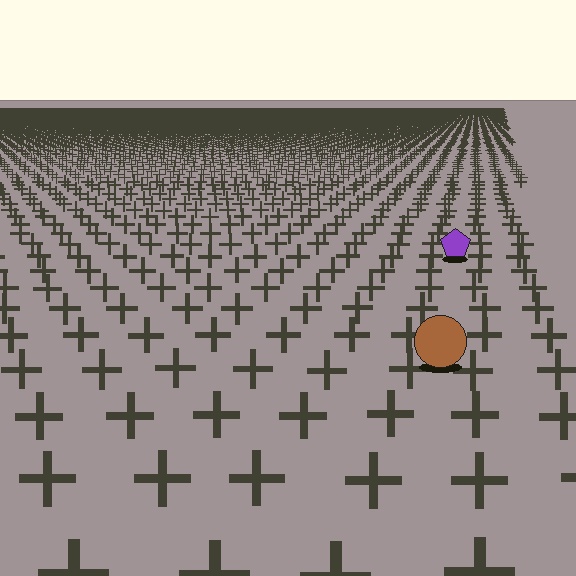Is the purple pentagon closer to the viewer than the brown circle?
No. The brown circle is closer — you can tell from the texture gradient: the ground texture is coarser near it.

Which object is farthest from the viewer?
The purple pentagon is farthest from the viewer. It appears smaller and the ground texture around it is denser.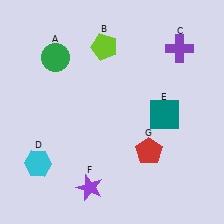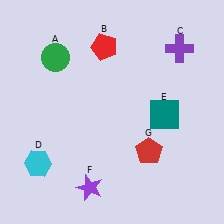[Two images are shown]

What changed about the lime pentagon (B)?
In Image 1, B is lime. In Image 2, it changed to red.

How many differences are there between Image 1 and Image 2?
There is 1 difference between the two images.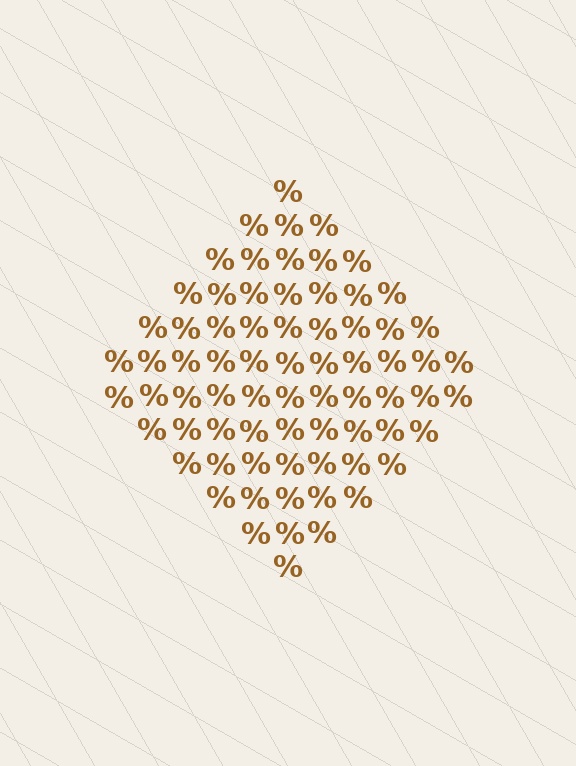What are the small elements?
The small elements are percent signs.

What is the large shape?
The large shape is a diamond.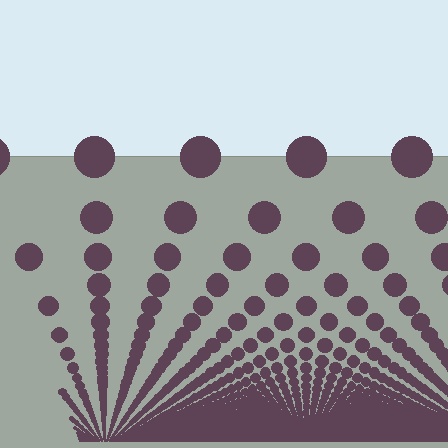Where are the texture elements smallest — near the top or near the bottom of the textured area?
Near the bottom.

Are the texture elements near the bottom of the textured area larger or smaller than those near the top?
Smaller. The gradient is inverted — elements near the bottom are smaller and denser.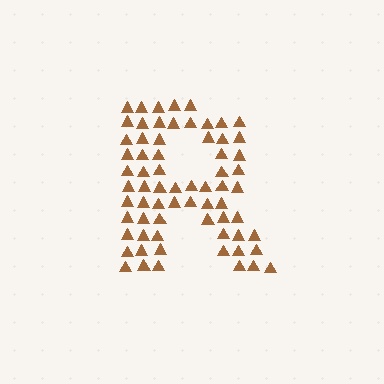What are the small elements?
The small elements are triangles.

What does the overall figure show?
The overall figure shows the letter R.